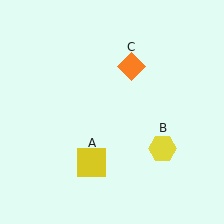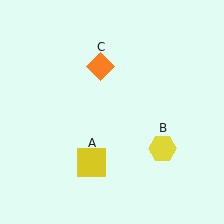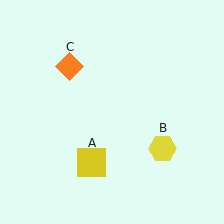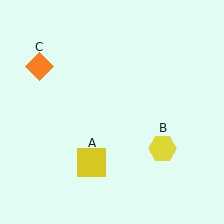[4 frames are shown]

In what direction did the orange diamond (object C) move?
The orange diamond (object C) moved left.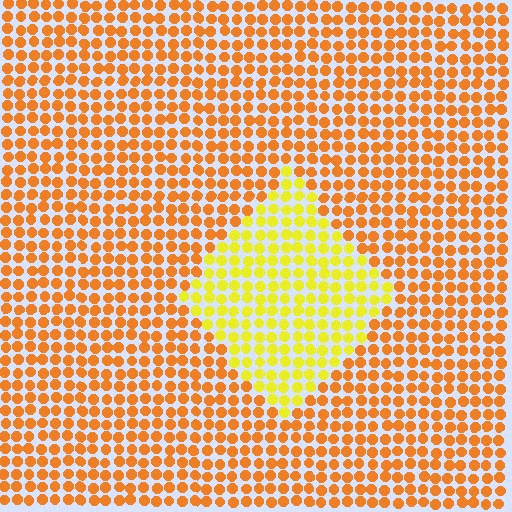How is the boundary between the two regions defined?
The boundary is defined purely by a slight shift in hue (about 35 degrees). Spacing, size, and orientation are identical on both sides.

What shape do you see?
I see a diamond.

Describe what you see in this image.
The image is filled with small orange elements in a uniform arrangement. A diamond-shaped region is visible where the elements are tinted to a slightly different hue, forming a subtle color boundary.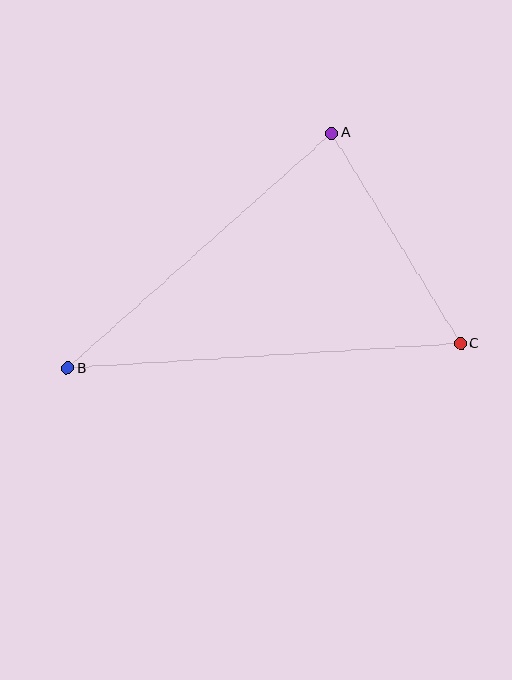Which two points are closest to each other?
Points A and C are closest to each other.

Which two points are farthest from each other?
Points B and C are farthest from each other.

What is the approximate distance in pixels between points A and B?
The distance between A and B is approximately 353 pixels.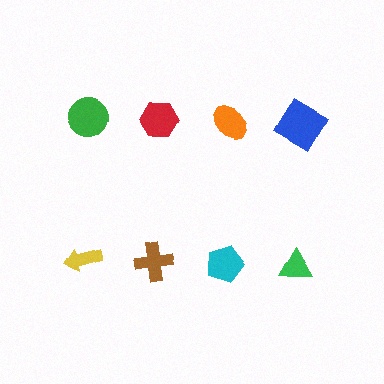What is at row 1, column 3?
An orange ellipse.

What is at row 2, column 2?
A brown cross.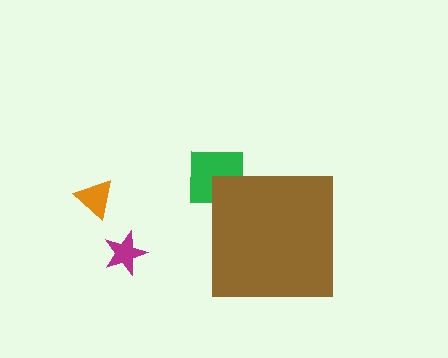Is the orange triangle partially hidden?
No, the orange triangle is fully visible.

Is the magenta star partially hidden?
No, the magenta star is fully visible.